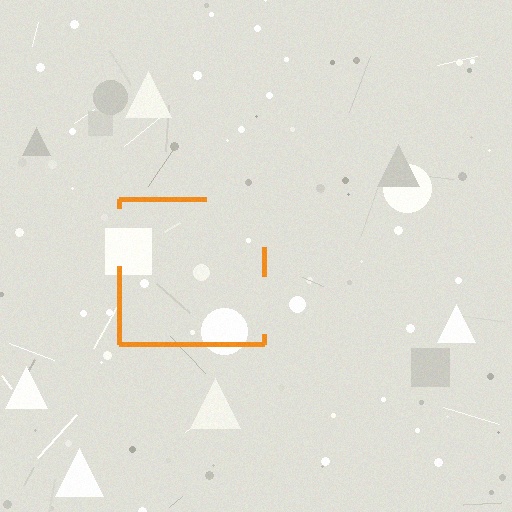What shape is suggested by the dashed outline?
The dashed outline suggests a square.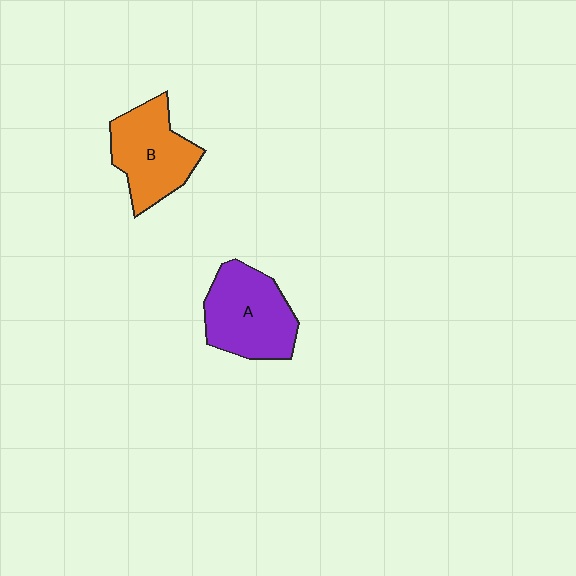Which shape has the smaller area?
Shape B (orange).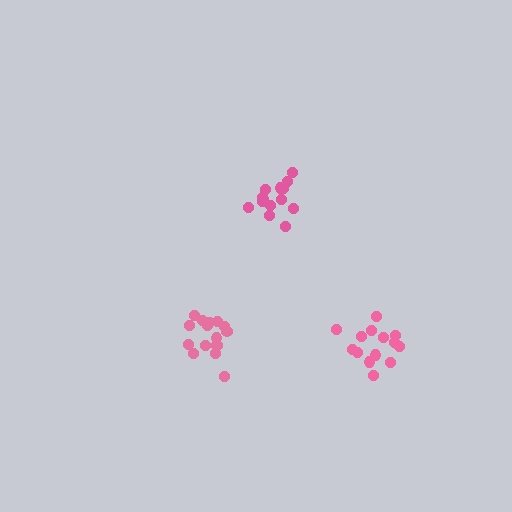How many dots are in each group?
Group 1: 15 dots, Group 2: 14 dots, Group 3: 14 dots (43 total).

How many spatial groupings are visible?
There are 3 spatial groupings.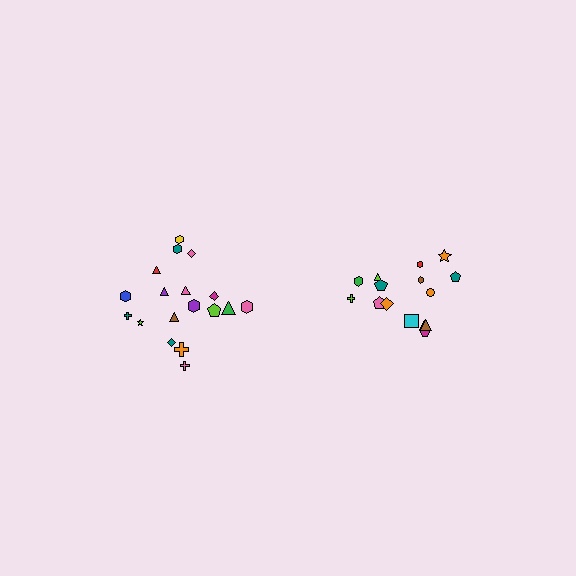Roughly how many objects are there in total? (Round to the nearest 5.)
Roughly 35 objects in total.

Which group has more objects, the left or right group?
The left group.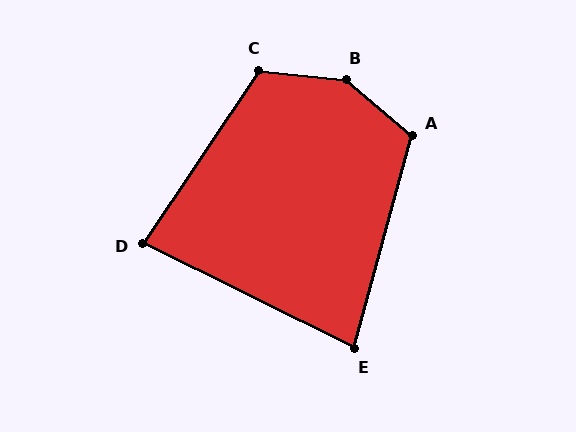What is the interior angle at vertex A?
Approximately 115 degrees (obtuse).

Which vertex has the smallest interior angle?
E, at approximately 79 degrees.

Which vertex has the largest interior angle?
B, at approximately 146 degrees.